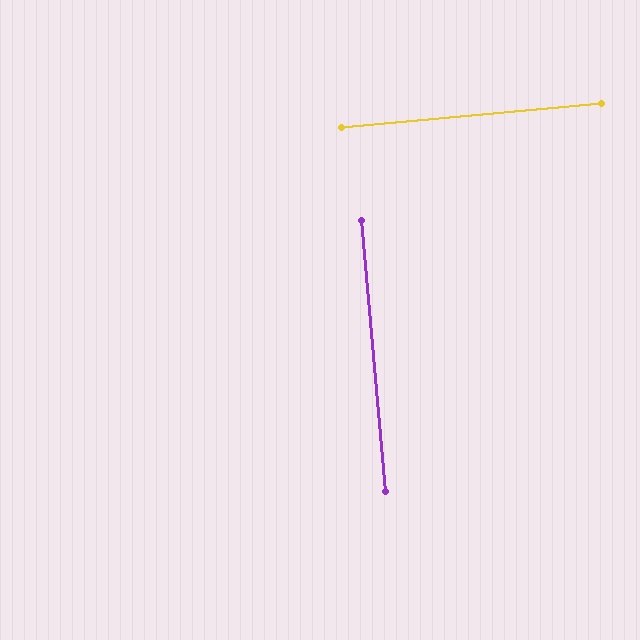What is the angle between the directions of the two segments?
Approximately 90 degrees.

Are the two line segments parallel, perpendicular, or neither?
Perpendicular — they meet at approximately 90°.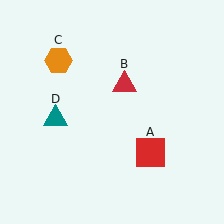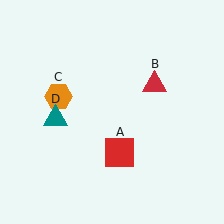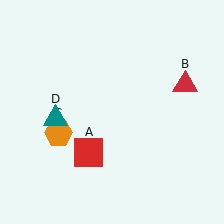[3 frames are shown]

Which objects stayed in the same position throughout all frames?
Teal triangle (object D) remained stationary.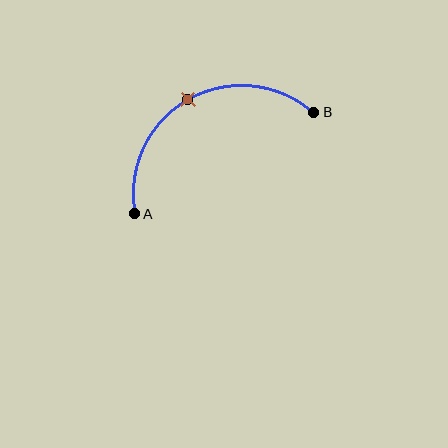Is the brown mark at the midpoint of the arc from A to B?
Yes. The brown mark lies on the arc at equal arc-length from both A and B — it is the arc midpoint.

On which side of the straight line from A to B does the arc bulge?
The arc bulges above the straight line connecting A and B.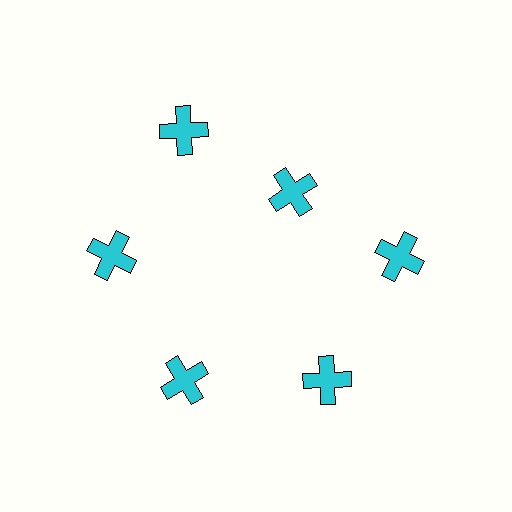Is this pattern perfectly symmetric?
No. The 6 cyan crosses are arranged in a ring, but one element near the 1 o'clock position is pulled inward toward the center, breaking the 6-fold rotational symmetry.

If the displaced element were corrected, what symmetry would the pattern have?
It would have 6-fold rotational symmetry — the pattern would map onto itself every 60 degrees.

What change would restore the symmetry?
The symmetry would be restored by moving it outward, back onto the ring so that all 6 crosses sit at equal angles and equal distance from the center.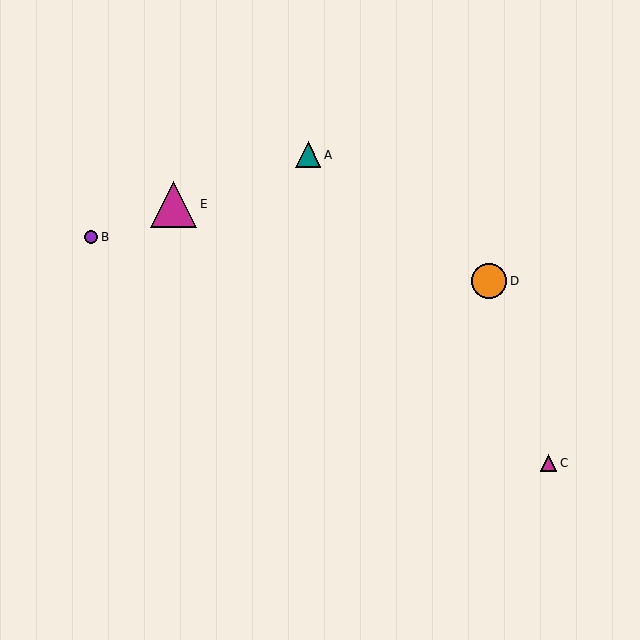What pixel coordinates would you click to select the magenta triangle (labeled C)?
Click at (549, 463) to select the magenta triangle C.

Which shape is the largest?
The magenta triangle (labeled E) is the largest.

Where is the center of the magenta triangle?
The center of the magenta triangle is at (174, 204).